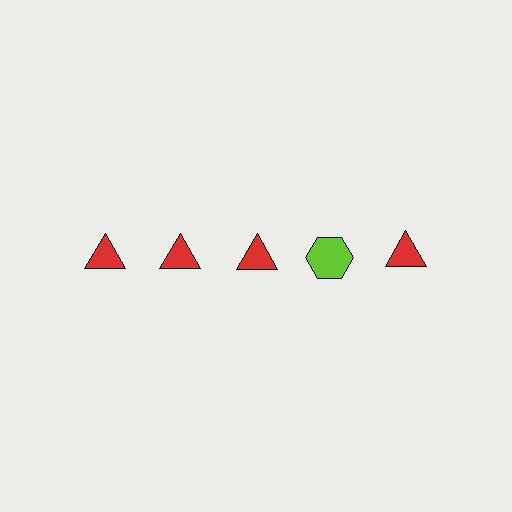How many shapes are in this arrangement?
There are 5 shapes arranged in a grid pattern.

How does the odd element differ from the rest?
It differs in both color (lime instead of red) and shape (hexagon instead of triangle).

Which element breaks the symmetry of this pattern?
The lime hexagon in the top row, second from right column breaks the symmetry. All other shapes are red triangles.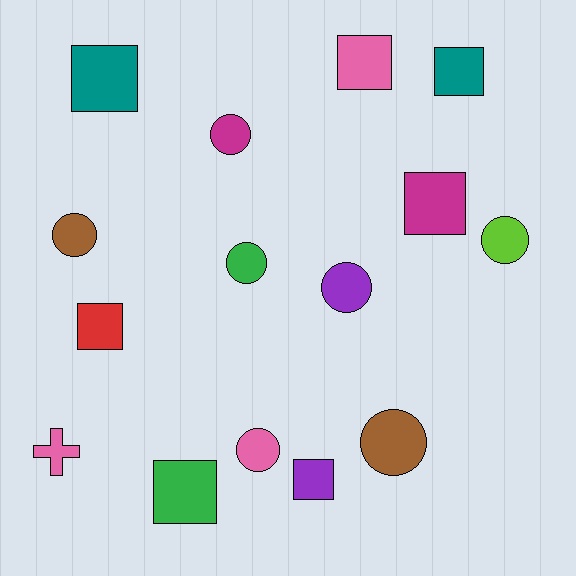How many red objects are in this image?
There is 1 red object.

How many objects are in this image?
There are 15 objects.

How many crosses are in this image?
There is 1 cross.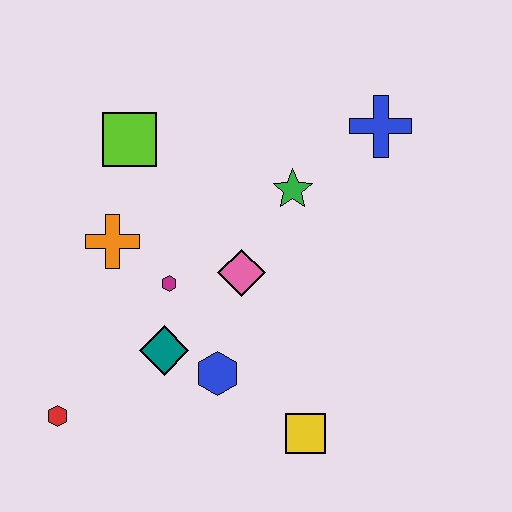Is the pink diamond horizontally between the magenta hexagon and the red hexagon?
No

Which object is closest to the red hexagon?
The teal diamond is closest to the red hexagon.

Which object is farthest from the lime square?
The yellow square is farthest from the lime square.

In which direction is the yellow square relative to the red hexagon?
The yellow square is to the right of the red hexagon.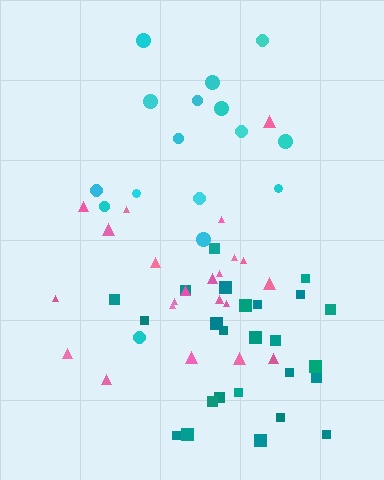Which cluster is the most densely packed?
Pink.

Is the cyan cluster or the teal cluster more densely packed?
Teal.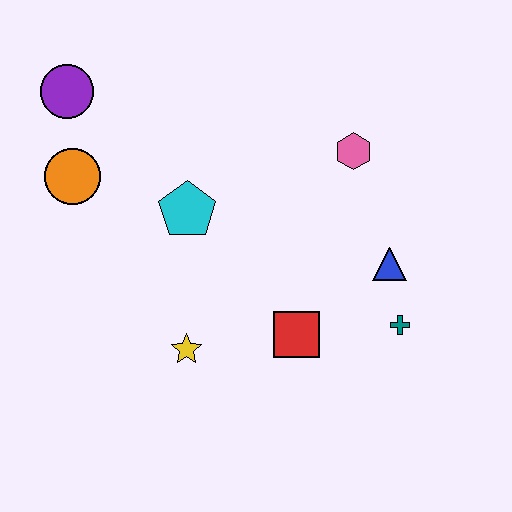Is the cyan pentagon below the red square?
No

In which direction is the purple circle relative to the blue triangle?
The purple circle is to the left of the blue triangle.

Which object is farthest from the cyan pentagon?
The teal cross is farthest from the cyan pentagon.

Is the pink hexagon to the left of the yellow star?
No